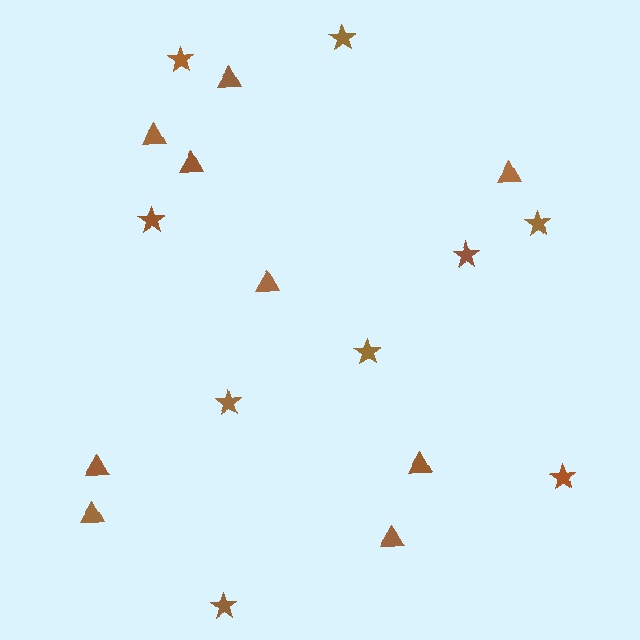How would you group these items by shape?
There are 2 groups: one group of triangles (9) and one group of stars (9).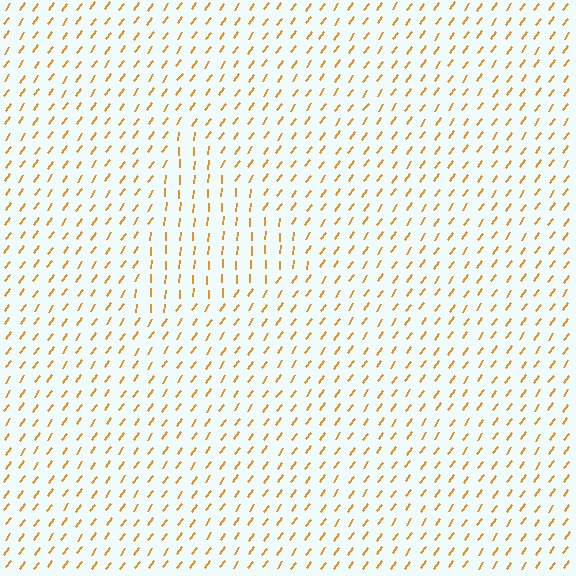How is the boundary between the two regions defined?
The boundary is defined purely by a change in line orientation (approximately 32 degrees difference). All lines are the same color and thickness.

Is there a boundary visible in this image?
Yes, there is a texture boundary formed by a change in line orientation.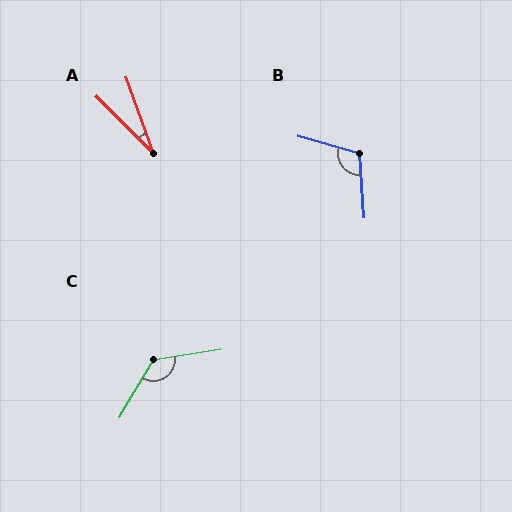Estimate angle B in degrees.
Approximately 110 degrees.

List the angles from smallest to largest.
A (26°), B (110°), C (129°).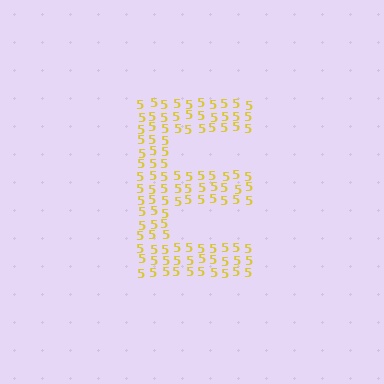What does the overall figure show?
The overall figure shows the letter E.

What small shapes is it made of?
It is made of small digit 5's.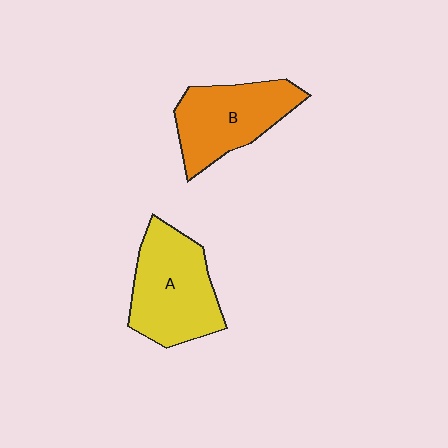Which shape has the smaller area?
Shape B (orange).